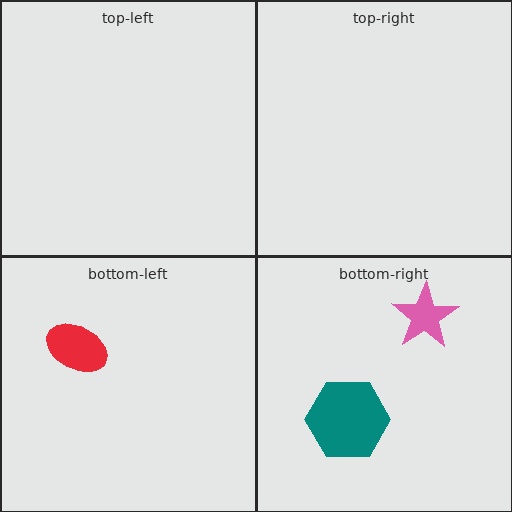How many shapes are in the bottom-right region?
2.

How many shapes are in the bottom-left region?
1.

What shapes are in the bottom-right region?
The pink star, the teal hexagon.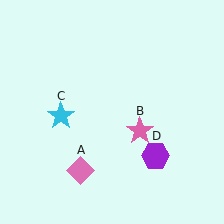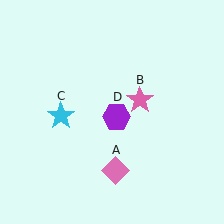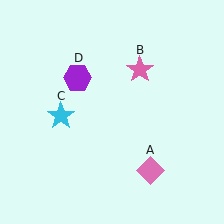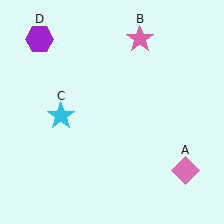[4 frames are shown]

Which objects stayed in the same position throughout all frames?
Cyan star (object C) remained stationary.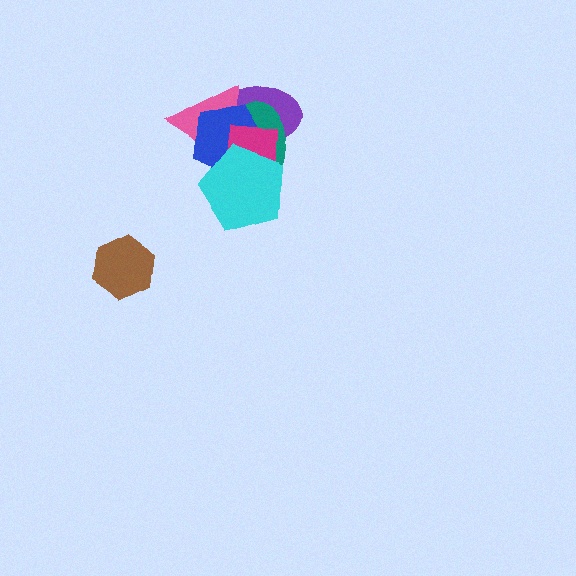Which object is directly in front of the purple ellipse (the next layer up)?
The pink triangle is directly in front of the purple ellipse.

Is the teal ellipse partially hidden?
Yes, it is partially covered by another shape.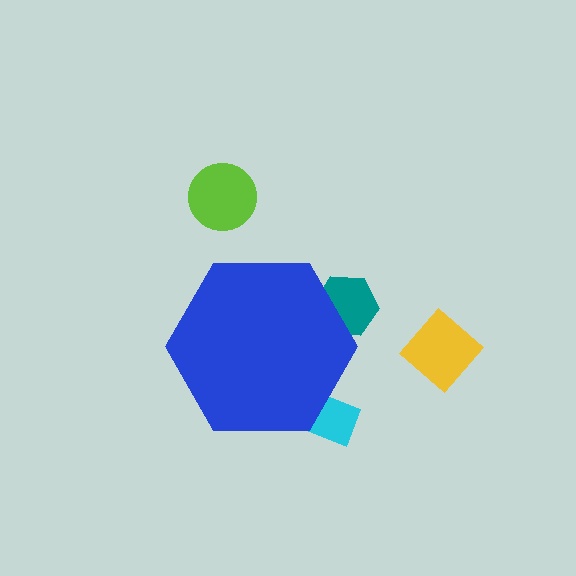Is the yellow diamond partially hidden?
No, the yellow diamond is fully visible.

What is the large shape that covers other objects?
A blue hexagon.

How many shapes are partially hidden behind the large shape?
2 shapes are partially hidden.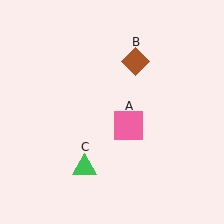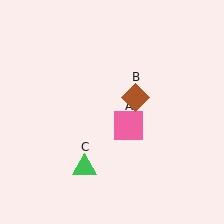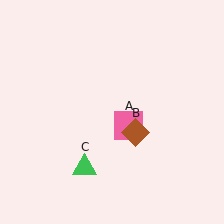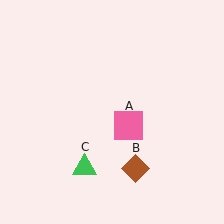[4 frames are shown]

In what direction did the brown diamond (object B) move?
The brown diamond (object B) moved down.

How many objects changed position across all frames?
1 object changed position: brown diamond (object B).